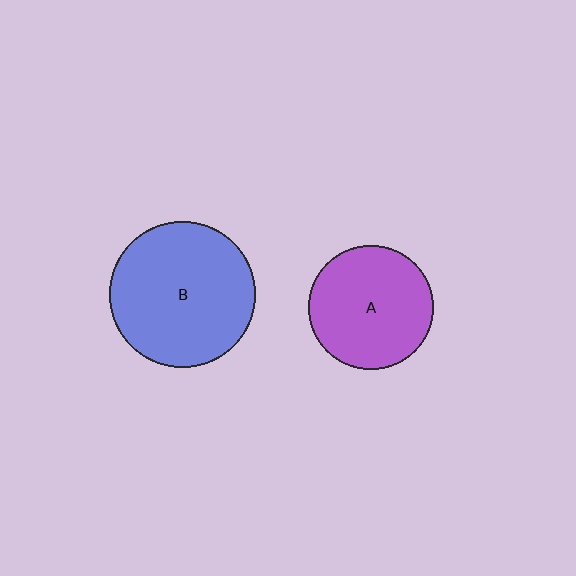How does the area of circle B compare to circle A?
Approximately 1.4 times.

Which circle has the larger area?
Circle B (blue).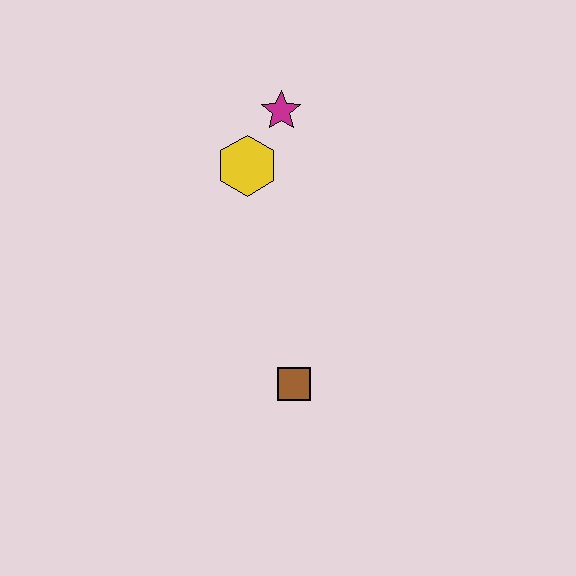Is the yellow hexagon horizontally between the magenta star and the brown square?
No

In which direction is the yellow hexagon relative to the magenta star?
The yellow hexagon is below the magenta star.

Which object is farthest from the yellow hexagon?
The brown square is farthest from the yellow hexagon.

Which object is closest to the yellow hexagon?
The magenta star is closest to the yellow hexagon.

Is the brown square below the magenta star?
Yes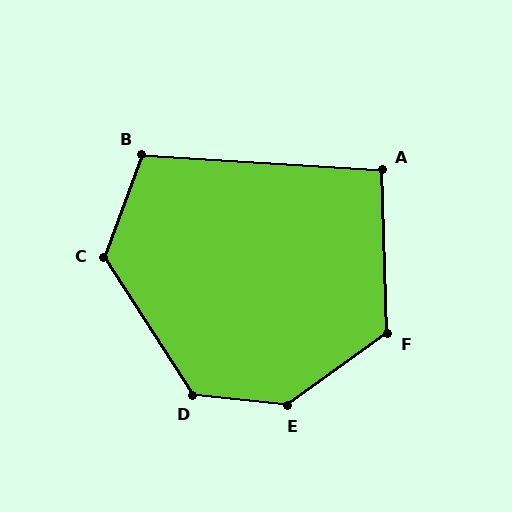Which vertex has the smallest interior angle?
A, at approximately 96 degrees.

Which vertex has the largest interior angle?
E, at approximately 138 degrees.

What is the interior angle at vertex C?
Approximately 126 degrees (obtuse).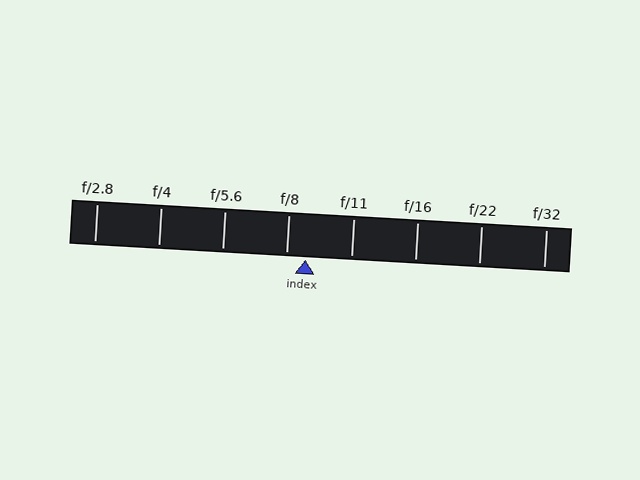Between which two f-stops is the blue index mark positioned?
The index mark is between f/8 and f/11.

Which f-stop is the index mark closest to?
The index mark is closest to f/8.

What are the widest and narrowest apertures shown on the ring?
The widest aperture shown is f/2.8 and the narrowest is f/32.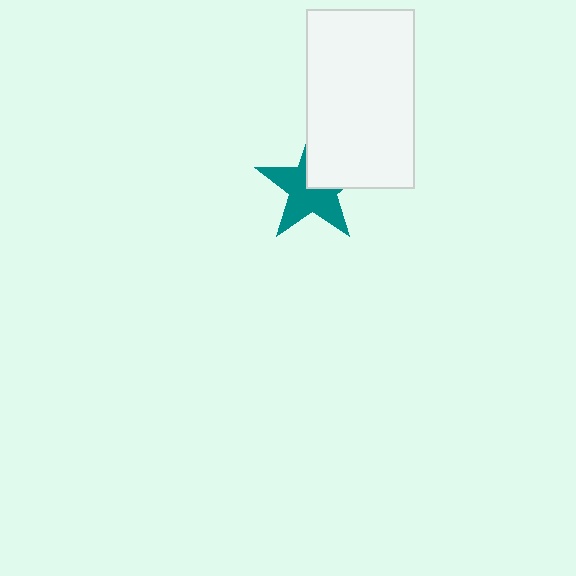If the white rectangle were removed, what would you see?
You would see the complete teal star.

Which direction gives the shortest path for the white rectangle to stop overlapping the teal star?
Moving toward the upper-right gives the shortest separation.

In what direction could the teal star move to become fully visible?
The teal star could move toward the lower-left. That would shift it out from behind the white rectangle entirely.